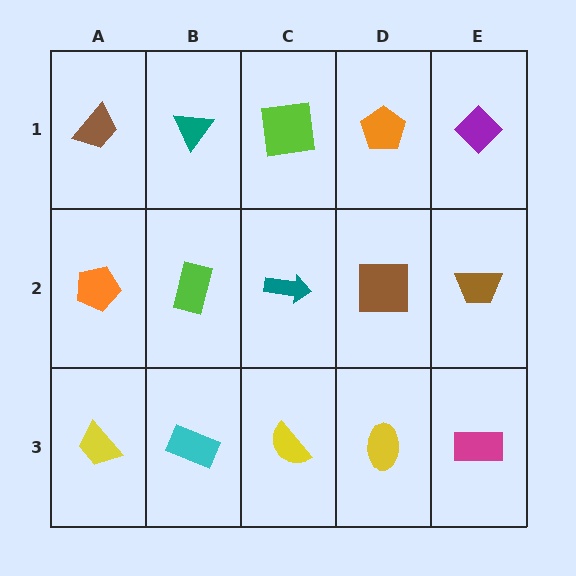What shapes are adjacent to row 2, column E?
A purple diamond (row 1, column E), a magenta rectangle (row 3, column E), a brown square (row 2, column D).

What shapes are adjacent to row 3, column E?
A brown trapezoid (row 2, column E), a yellow ellipse (row 3, column D).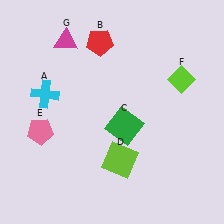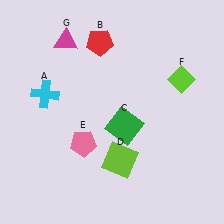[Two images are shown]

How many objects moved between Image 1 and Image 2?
1 object moved between the two images.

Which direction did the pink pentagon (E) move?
The pink pentagon (E) moved right.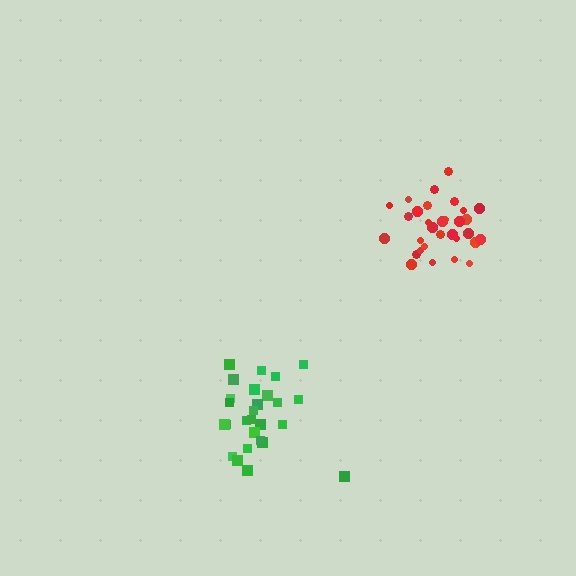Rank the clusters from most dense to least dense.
red, green.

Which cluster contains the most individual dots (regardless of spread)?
Red (31).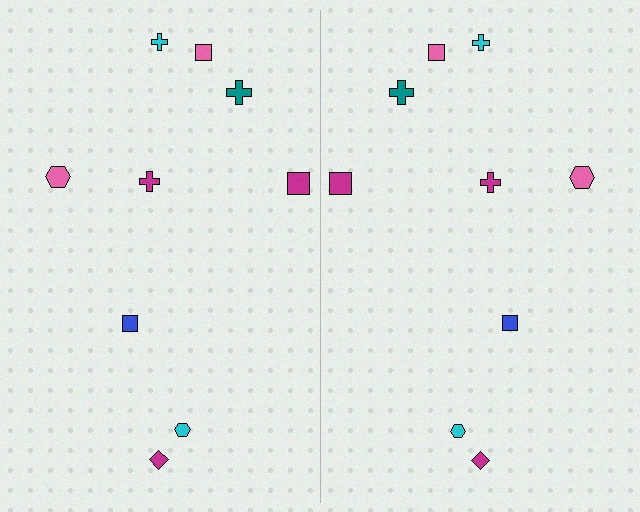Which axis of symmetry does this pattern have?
The pattern has a vertical axis of symmetry running through the center of the image.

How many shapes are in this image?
There are 18 shapes in this image.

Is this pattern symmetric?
Yes, this pattern has bilateral (reflection) symmetry.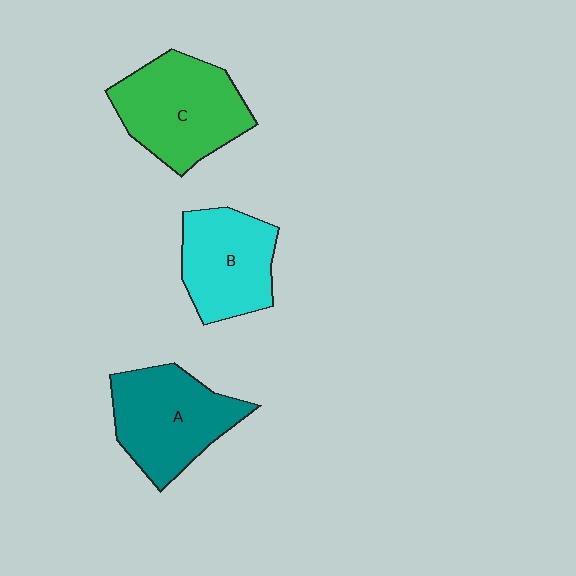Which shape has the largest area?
Shape C (green).